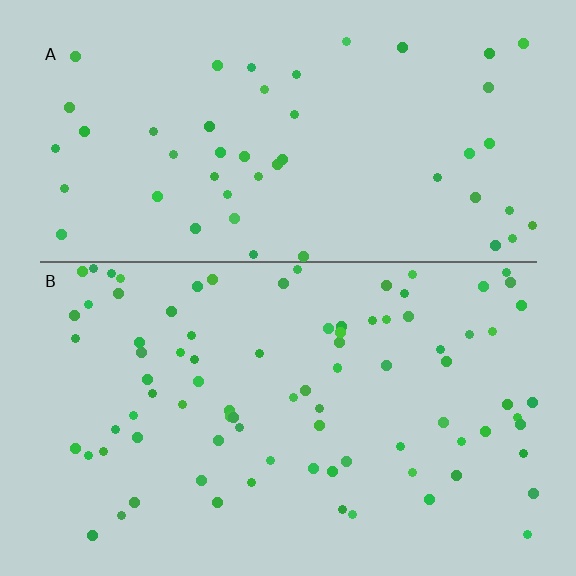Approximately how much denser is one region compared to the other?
Approximately 1.8× — region B over region A.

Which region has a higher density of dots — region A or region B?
B (the bottom).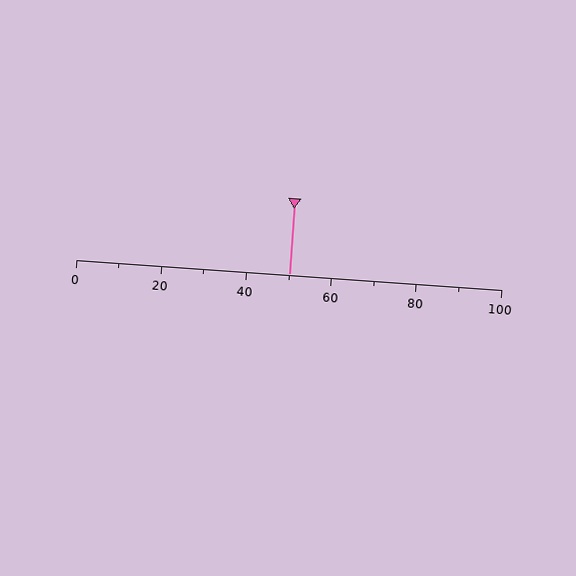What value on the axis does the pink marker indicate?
The marker indicates approximately 50.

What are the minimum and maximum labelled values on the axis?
The axis runs from 0 to 100.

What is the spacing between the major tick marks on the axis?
The major ticks are spaced 20 apart.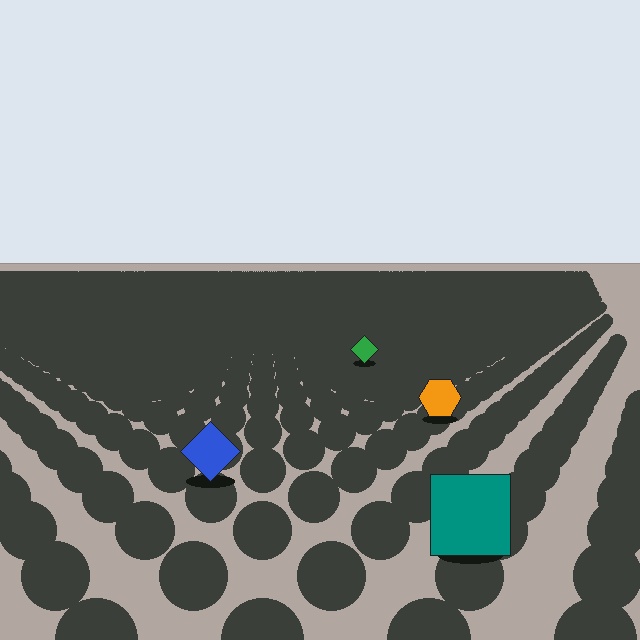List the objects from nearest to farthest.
From nearest to farthest: the teal square, the blue diamond, the orange hexagon, the green diamond.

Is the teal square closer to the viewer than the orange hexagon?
Yes. The teal square is closer — you can tell from the texture gradient: the ground texture is coarser near it.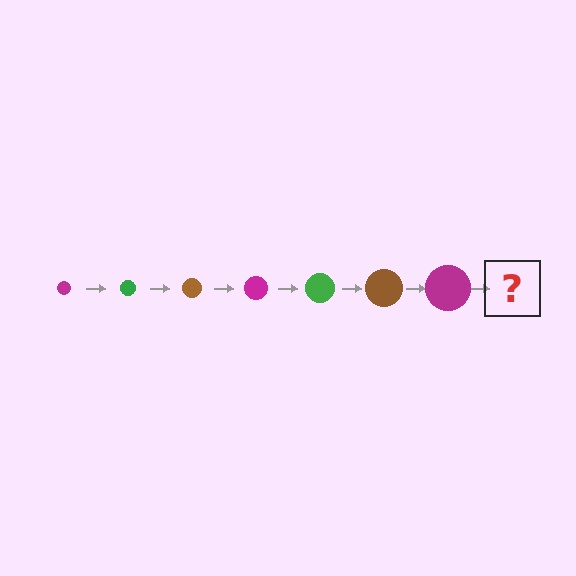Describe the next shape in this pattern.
It should be a green circle, larger than the previous one.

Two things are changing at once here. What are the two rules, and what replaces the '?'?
The two rules are that the circle grows larger each step and the color cycles through magenta, green, and brown. The '?' should be a green circle, larger than the previous one.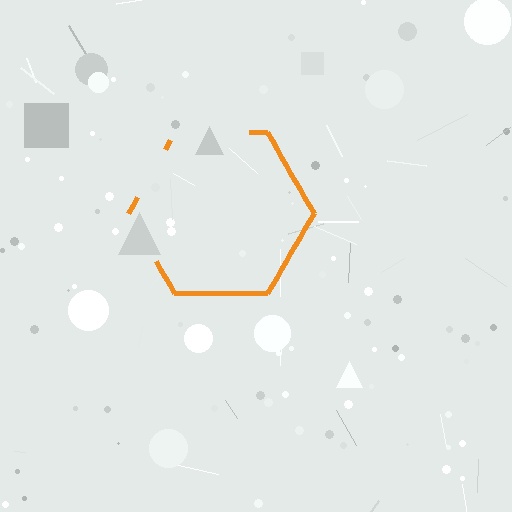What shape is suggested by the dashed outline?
The dashed outline suggests a hexagon.